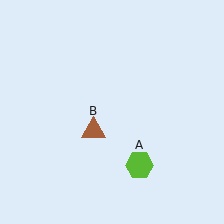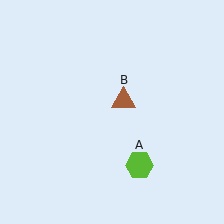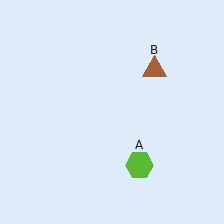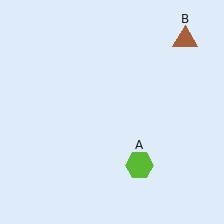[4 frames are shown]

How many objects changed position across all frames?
1 object changed position: brown triangle (object B).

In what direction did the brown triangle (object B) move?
The brown triangle (object B) moved up and to the right.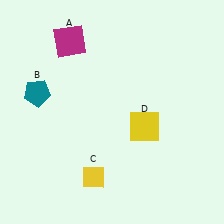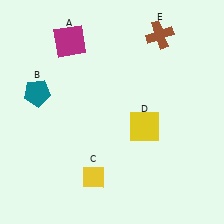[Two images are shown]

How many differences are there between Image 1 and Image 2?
There is 1 difference between the two images.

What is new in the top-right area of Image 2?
A brown cross (E) was added in the top-right area of Image 2.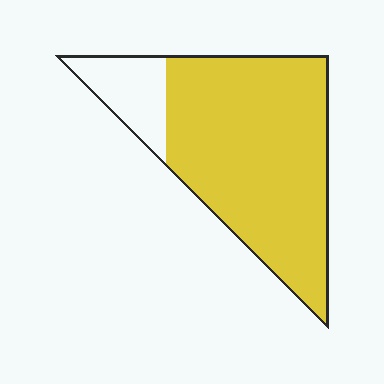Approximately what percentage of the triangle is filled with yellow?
Approximately 85%.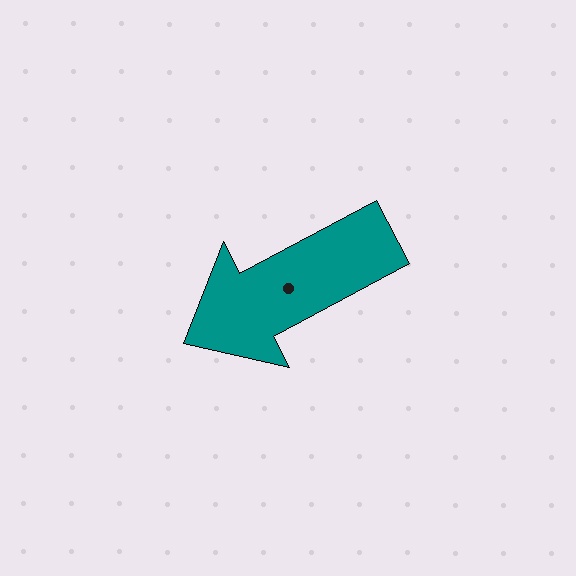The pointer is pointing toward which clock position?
Roughly 8 o'clock.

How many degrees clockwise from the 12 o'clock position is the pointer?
Approximately 242 degrees.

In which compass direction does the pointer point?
Southwest.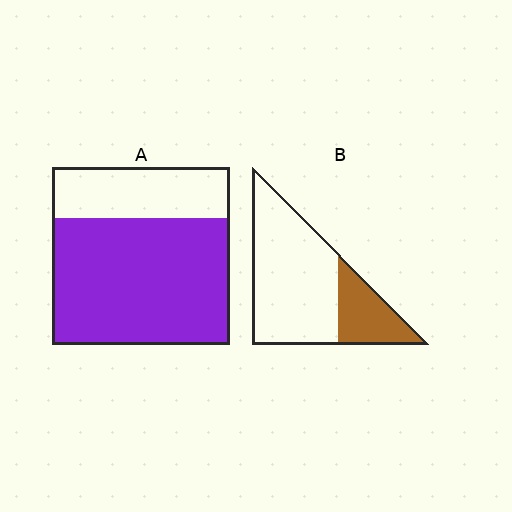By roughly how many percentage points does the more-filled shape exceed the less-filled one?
By roughly 45 percentage points (A over B).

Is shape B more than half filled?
No.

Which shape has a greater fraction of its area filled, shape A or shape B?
Shape A.